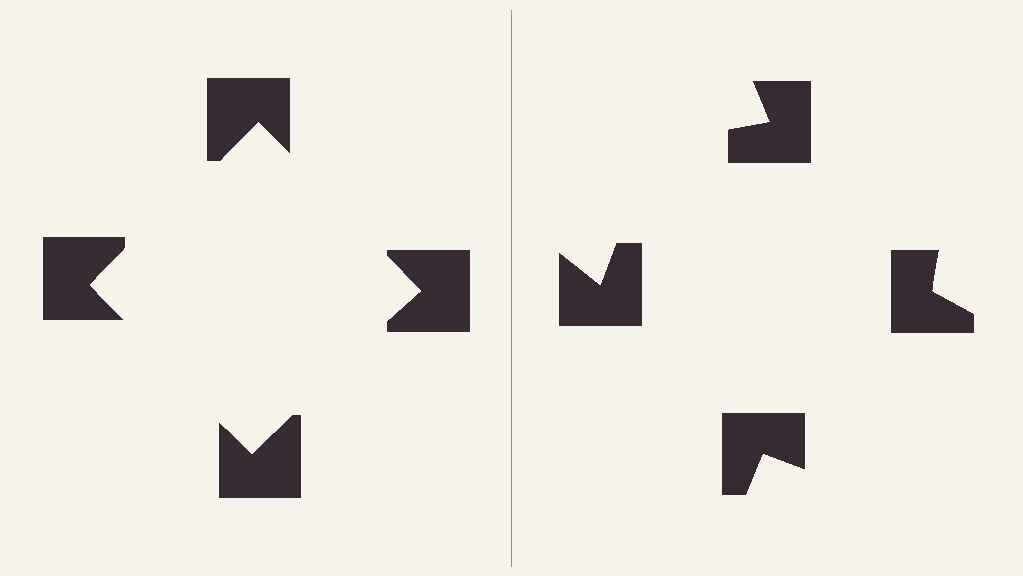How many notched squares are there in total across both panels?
8 — 4 on each side.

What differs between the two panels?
The notched squares are positioned identically on both sides; only the wedge orientations differ. On the left they align to a square; on the right they are misaligned.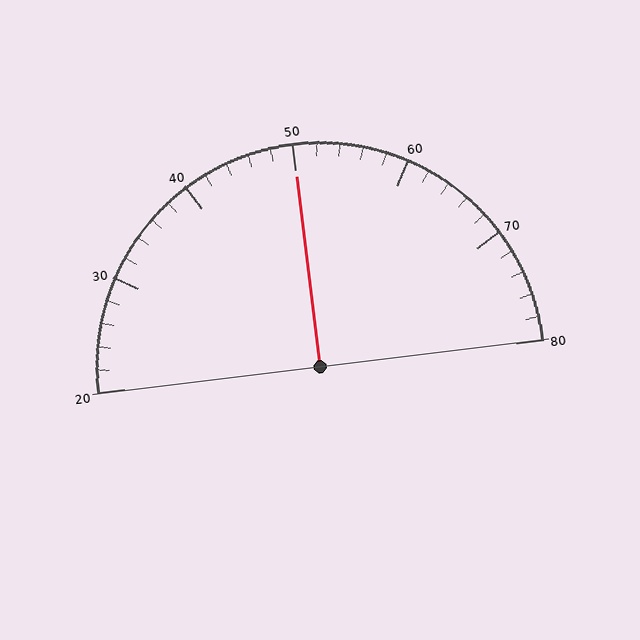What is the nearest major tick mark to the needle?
The nearest major tick mark is 50.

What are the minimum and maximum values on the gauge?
The gauge ranges from 20 to 80.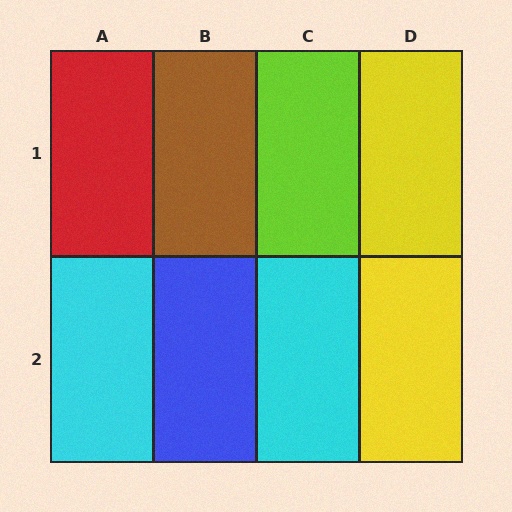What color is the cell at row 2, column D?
Yellow.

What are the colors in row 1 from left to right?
Red, brown, lime, yellow.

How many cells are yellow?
2 cells are yellow.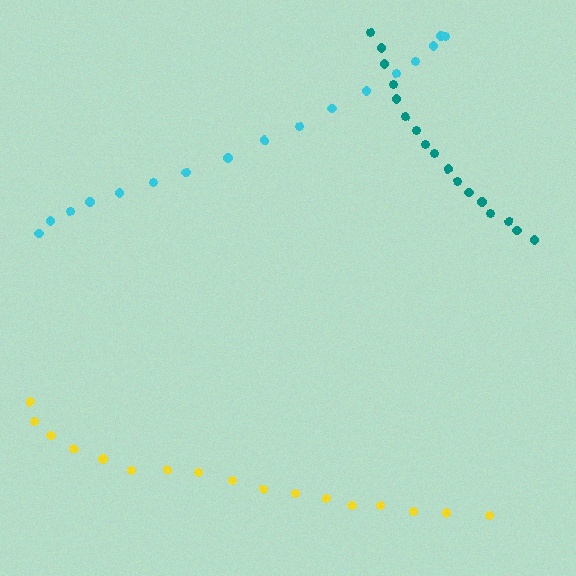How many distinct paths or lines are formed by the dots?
There are 3 distinct paths.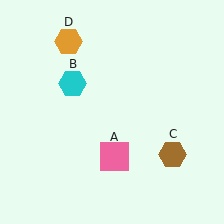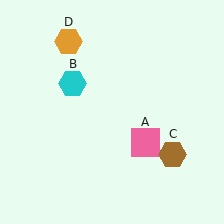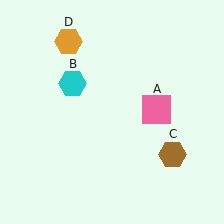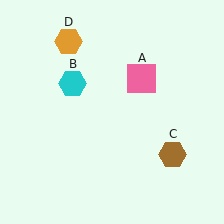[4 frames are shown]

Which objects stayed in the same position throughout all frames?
Cyan hexagon (object B) and brown hexagon (object C) and orange hexagon (object D) remained stationary.